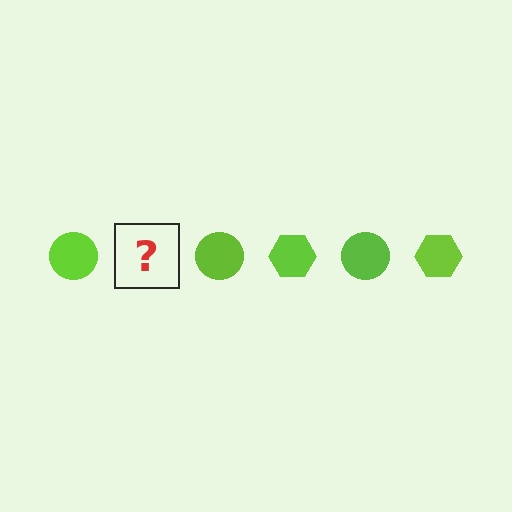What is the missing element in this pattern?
The missing element is a lime hexagon.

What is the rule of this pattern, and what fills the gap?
The rule is that the pattern cycles through circle, hexagon shapes in lime. The gap should be filled with a lime hexagon.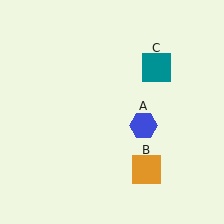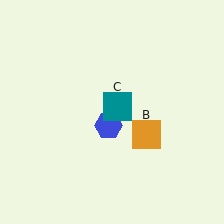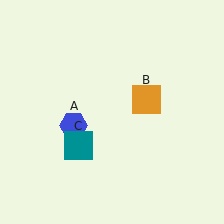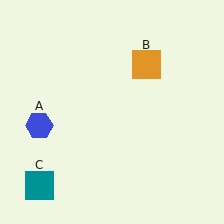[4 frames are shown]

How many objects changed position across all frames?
3 objects changed position: blue hexagon (object A), orange square (object B), teal square (object C).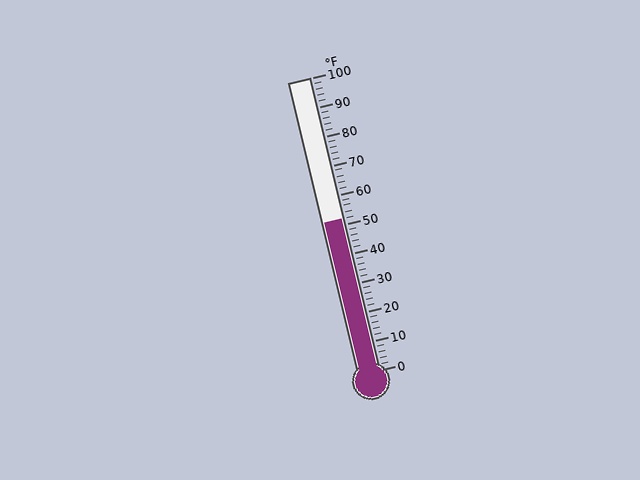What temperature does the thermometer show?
The thermometer shows approximately 52°F.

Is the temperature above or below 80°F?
The temperature is below 80°F.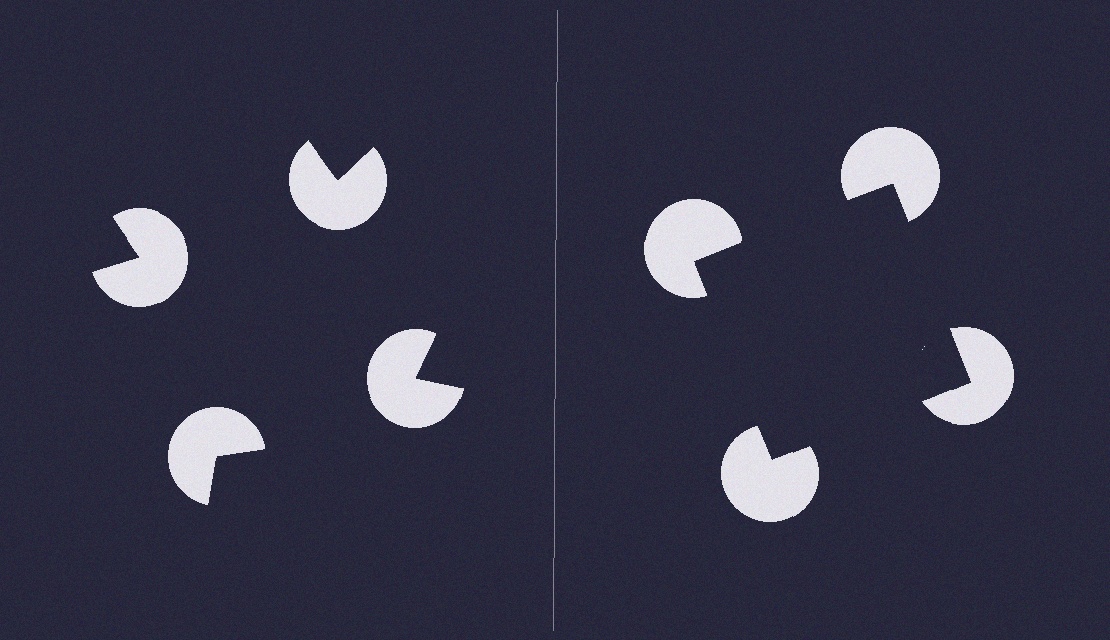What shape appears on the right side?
An illusory square.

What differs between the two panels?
The pac-man discs are positioned identically on both sides; only the wedge orientations differ. On the right they align to a square; on the left they are misaligned.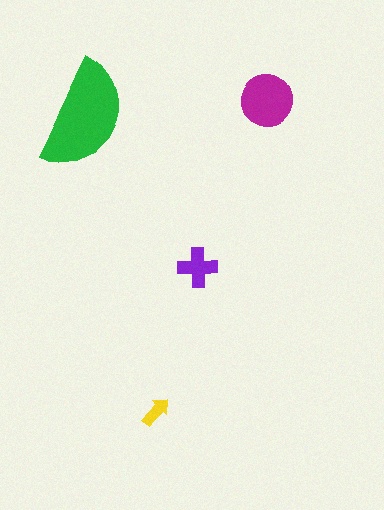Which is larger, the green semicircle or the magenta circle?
The green semicircle.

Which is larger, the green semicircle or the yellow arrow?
The green semicircle.